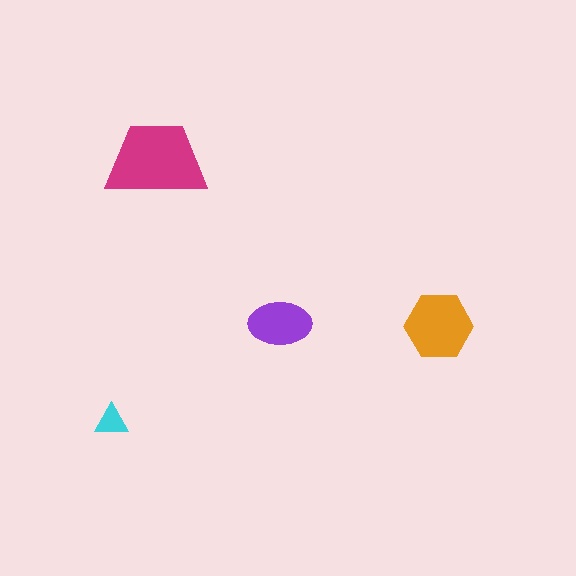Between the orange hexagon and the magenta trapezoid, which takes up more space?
The magenta trapezoid.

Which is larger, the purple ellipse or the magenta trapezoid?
The magenta trapezoid.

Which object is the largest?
The magenta trapezoid.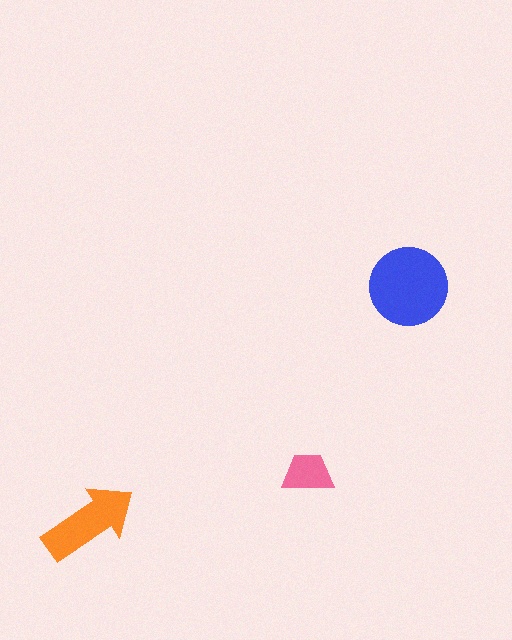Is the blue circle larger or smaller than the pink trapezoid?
Larger.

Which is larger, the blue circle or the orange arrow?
The blue circle.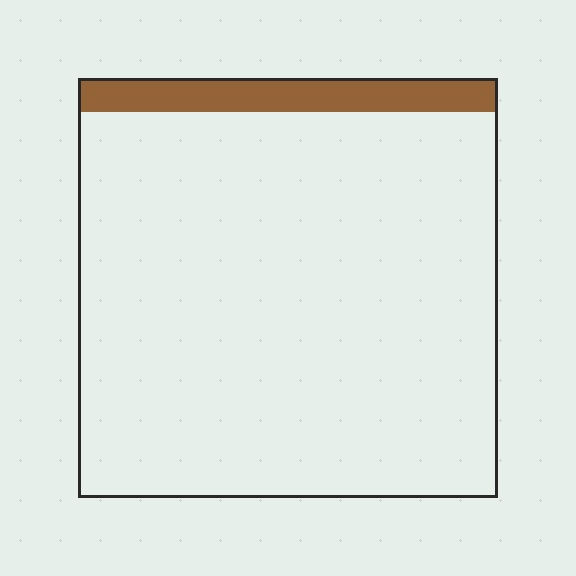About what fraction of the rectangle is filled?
About one tenth (1/10).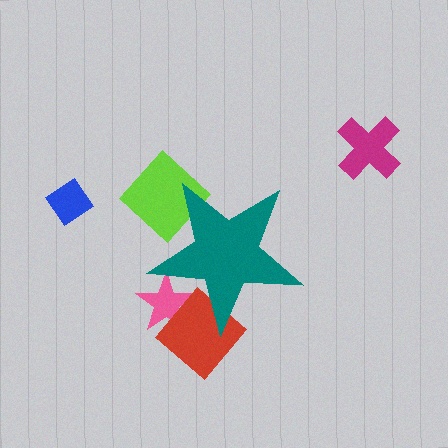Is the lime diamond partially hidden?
Yes, the lime diamond is partially hidden behind the teal star.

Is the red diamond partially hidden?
Yes, the red diamond is partially hidden behind the teal star.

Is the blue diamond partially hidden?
No, the blue diamond is fully visible.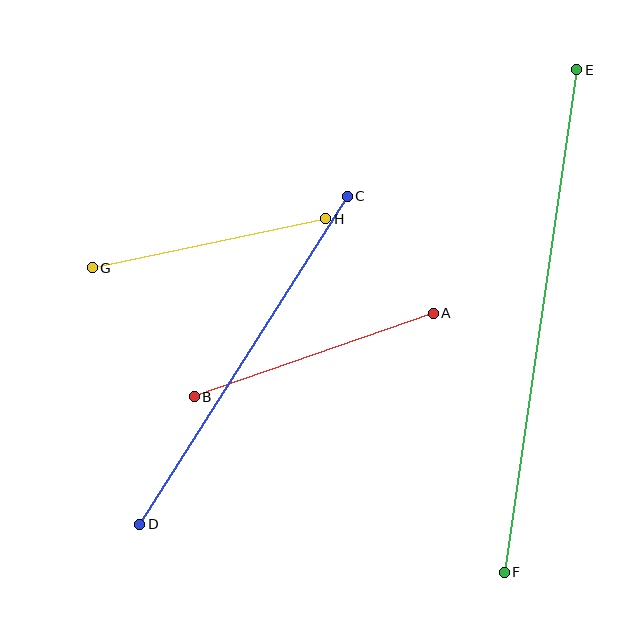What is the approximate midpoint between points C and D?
The midpoint is at approximately (243, 360) pixels.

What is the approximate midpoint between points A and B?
The midpoint is at approximately (314, 355) pixels.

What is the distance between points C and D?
The distance is approximately 388 pixels.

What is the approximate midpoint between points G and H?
The midpoint is at approximately (209, 243) pixels.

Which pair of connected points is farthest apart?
Points E and F are farthest apart.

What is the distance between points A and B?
The distance is approximately 253 pixels.